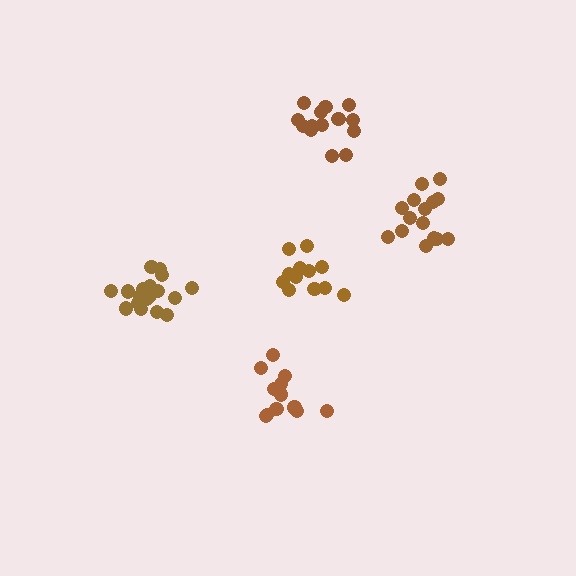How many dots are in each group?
Group 1: 14 dots, Group 2: 19 dots, Group 3: 15 dots, Group 4: 13 dots, Group 5: 13 dots (74 total).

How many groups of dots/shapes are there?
There are 5 groups.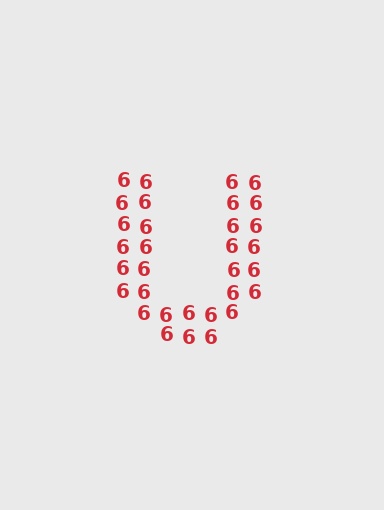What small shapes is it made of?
It is made of small digit 6's.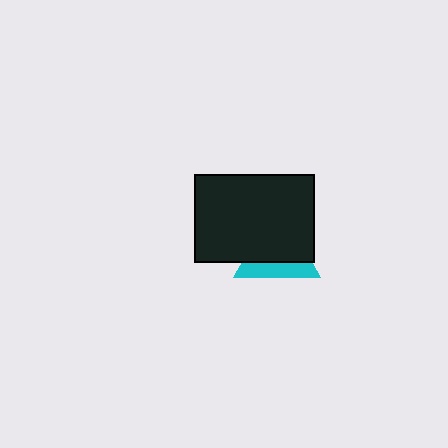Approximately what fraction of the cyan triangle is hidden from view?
Roughly 67% of the cyan triangle is hidden behind the black rectangle.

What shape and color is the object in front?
The object in front is a black rectangle.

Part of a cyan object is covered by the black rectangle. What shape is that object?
It is a triangle.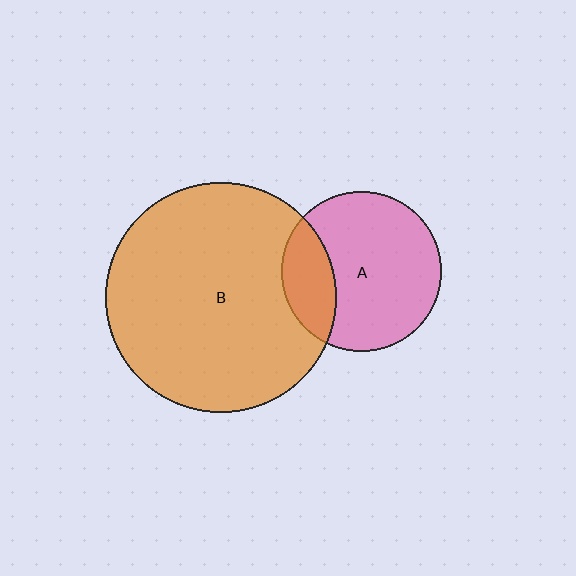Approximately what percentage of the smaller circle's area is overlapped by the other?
Approximately 25%.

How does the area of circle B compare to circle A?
Approximately 2.1 times.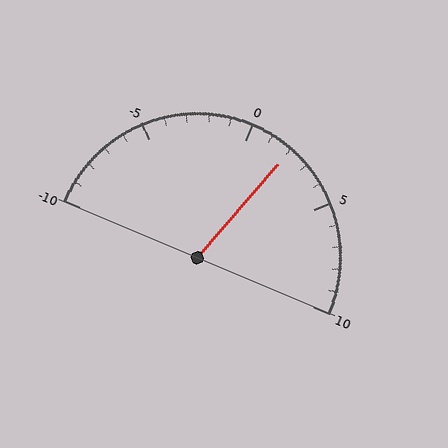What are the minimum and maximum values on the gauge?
The gauge ranges from -10 to 10.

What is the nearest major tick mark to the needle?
The nearest major tick mark is 0.